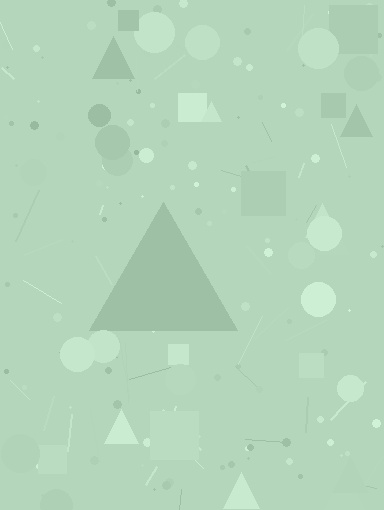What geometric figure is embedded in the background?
A triangle is embedded in the background.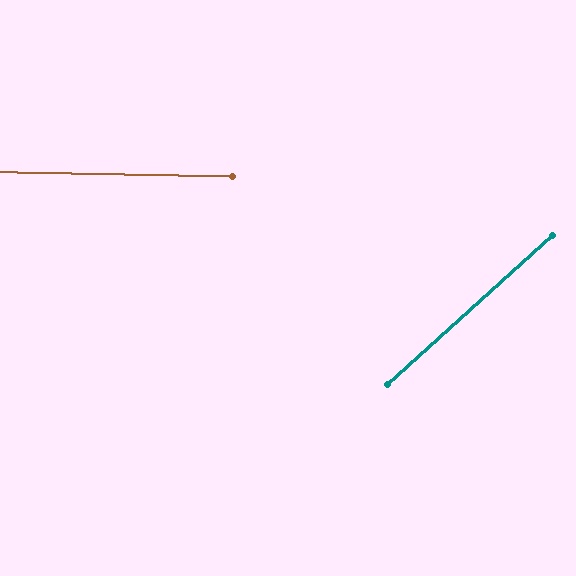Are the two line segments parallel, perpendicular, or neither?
Neither parallel nor perpendicular — they differ by about 43°.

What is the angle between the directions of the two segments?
Approximately 43 degrees.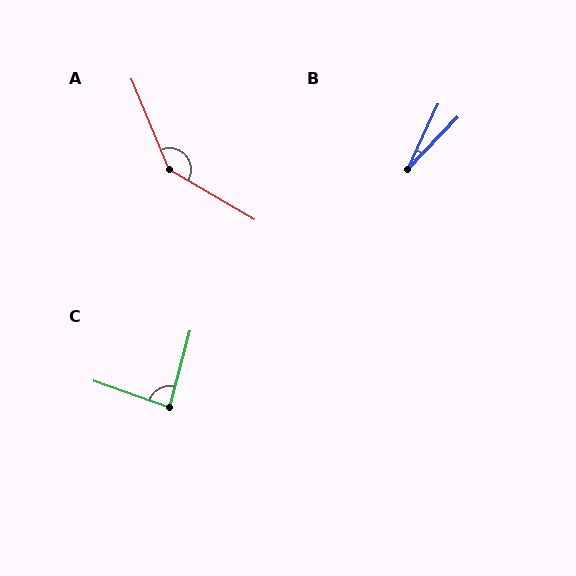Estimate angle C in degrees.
Approximately 86 degrees.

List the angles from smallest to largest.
B (19°), C (86°), A (143°).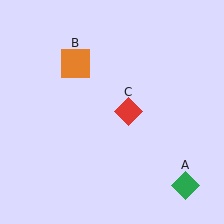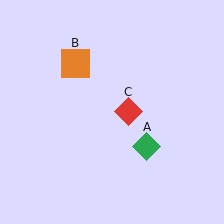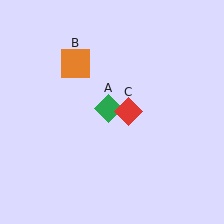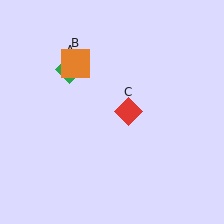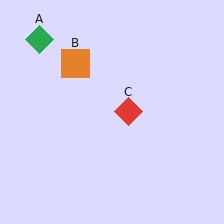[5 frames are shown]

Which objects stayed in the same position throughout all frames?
Orange square (object B) and red diamond (object C) remained stationary.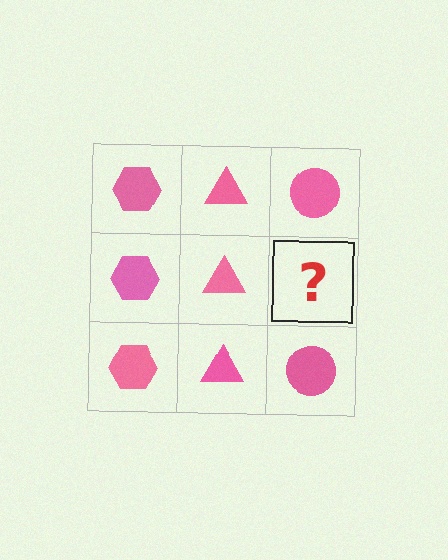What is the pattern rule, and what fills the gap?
The rule is that each column has a consistent shape. The gap should be filled with a pink circle.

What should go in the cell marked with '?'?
The missing cell should contain a pink circle.